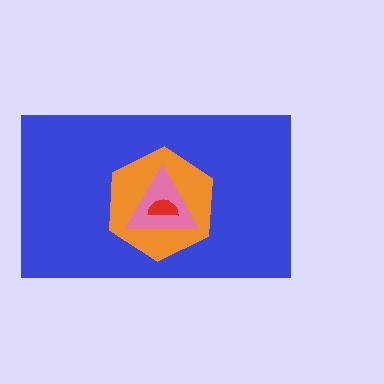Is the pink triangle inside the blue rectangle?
Yes.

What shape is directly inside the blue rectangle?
The orange hexagon.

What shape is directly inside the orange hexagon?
The pink triangle.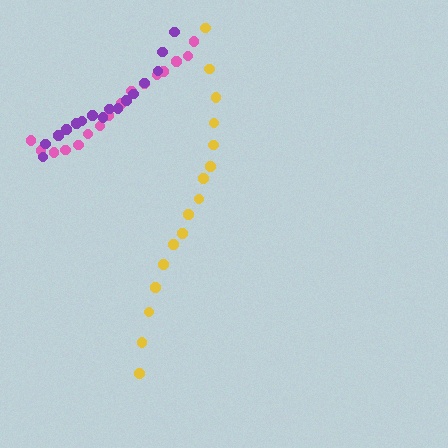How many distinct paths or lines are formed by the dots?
There are 3 distinct paths.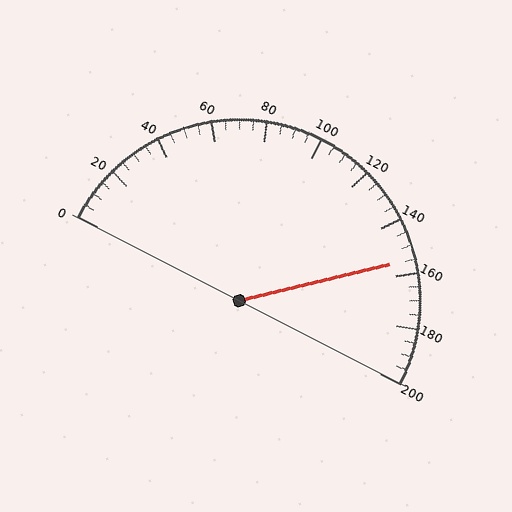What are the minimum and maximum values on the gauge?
The gauge ranges from 0 to 200.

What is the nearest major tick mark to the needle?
The nearest major tick mark is 160.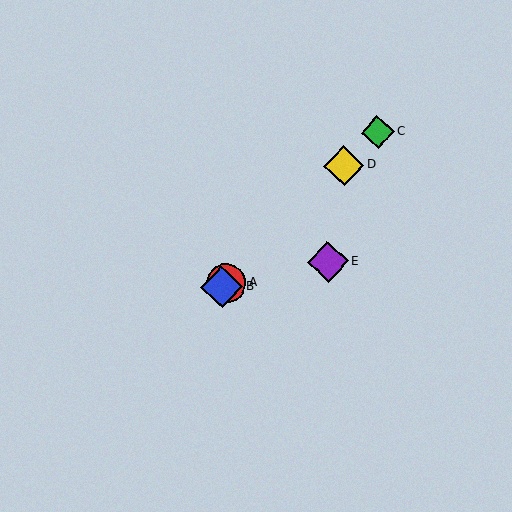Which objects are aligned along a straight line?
Objects A, B, C, D are aligned along a straight line.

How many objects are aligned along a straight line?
4 objects (A, B, C, D) are aligned along a straight line.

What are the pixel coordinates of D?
Object D is at (344, 166).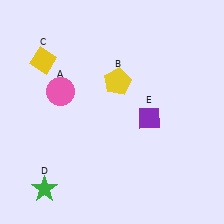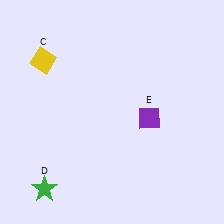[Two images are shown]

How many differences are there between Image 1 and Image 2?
There are 2 differences between the two images.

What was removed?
The pink circle (A), the yellow pentagon (B) were removed in Image 2.